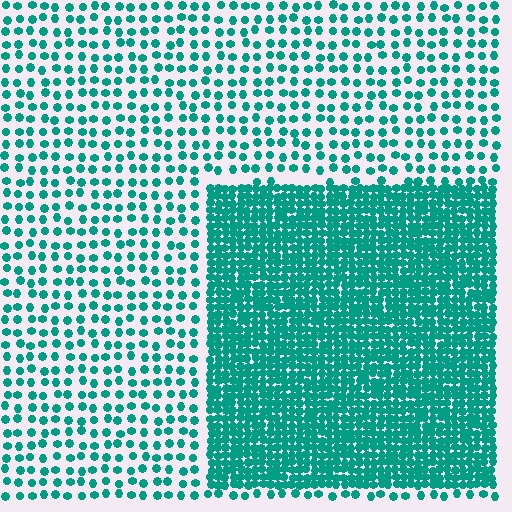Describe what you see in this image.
The image contains small teal elements arranged at two different densities. A rectangle-shaped region is visible where the elements are more densely packed than the surrounding area.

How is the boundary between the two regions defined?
The boundary is defined by a change in element density (approximately 2.9x ratio). All elements are the same color, size, and shape.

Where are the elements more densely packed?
The elements are more densely packed inside the rectangle boundary.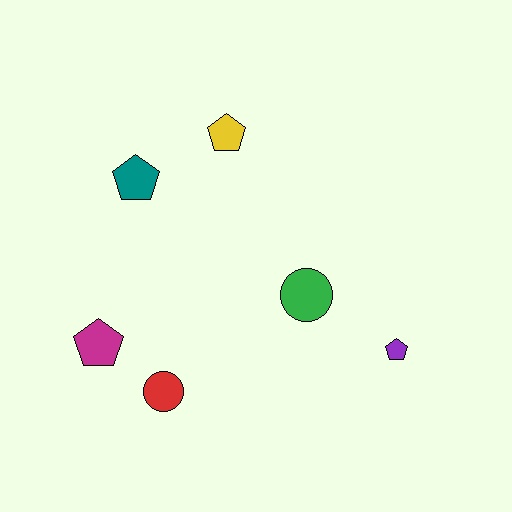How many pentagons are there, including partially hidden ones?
There are 4 pentagons.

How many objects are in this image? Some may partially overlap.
There are 6 objects.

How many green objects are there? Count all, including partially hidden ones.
There is 1 green object.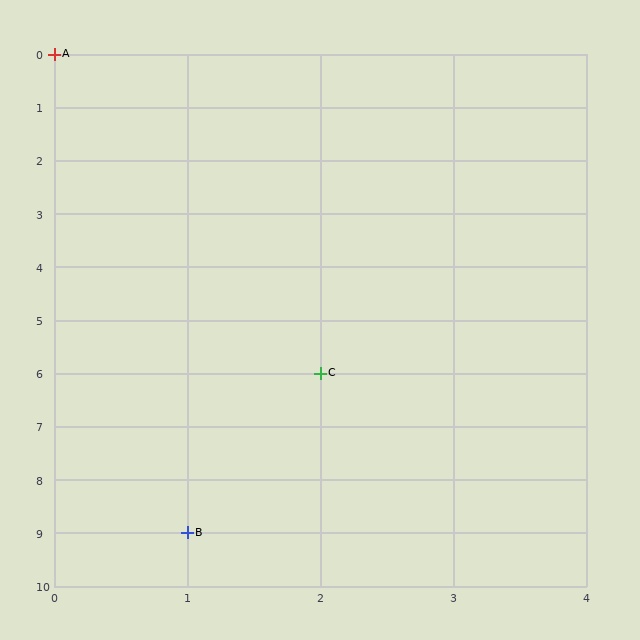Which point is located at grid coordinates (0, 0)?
Point A is at (0, 0).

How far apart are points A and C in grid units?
Points A and C are 2 columns and 6 rows apart (about 6.3 grid units diagonally).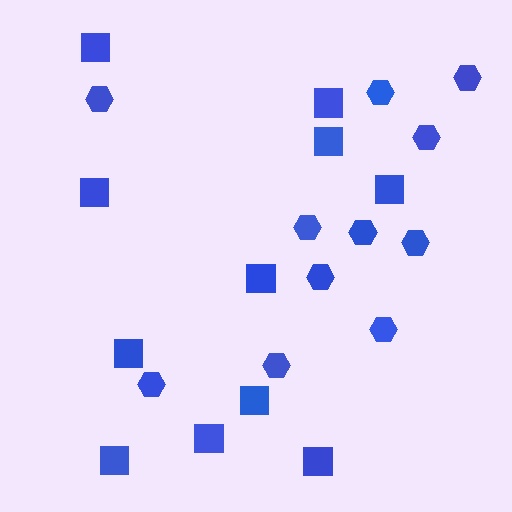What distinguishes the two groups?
There are 2 groups: one group of hexagons (11) and one group of squares (11).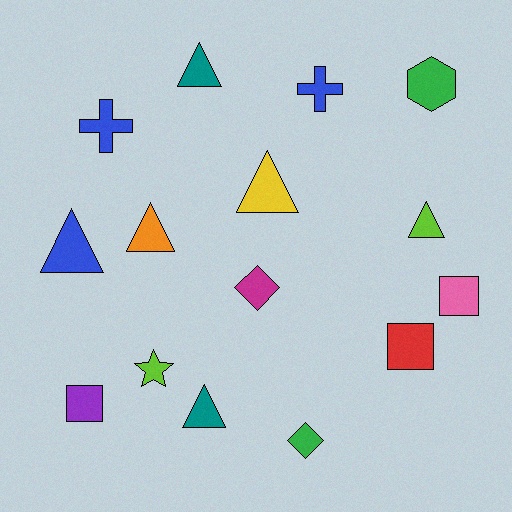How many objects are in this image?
There are 15 objects.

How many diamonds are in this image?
There are 2 diamonds.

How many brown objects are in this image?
There are no brown objects.